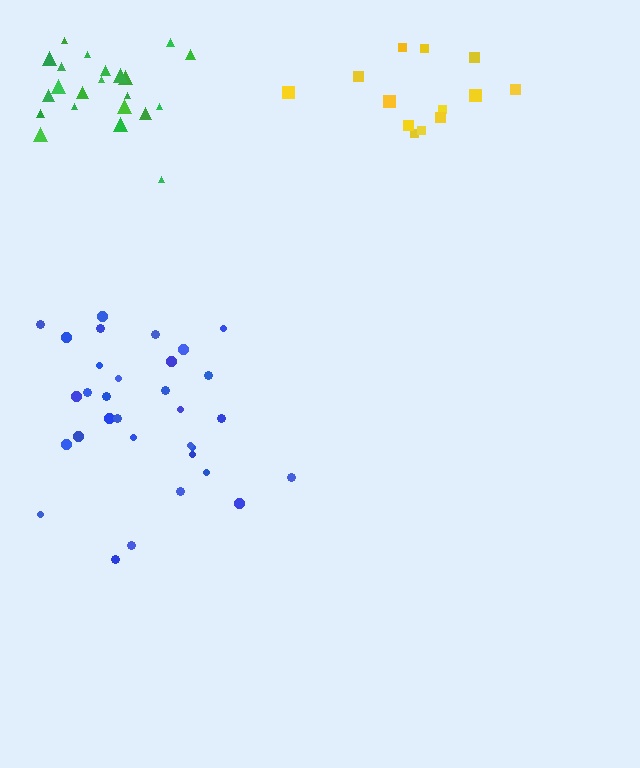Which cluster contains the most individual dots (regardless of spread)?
Blue (32).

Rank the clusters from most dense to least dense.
green, blue, yellow.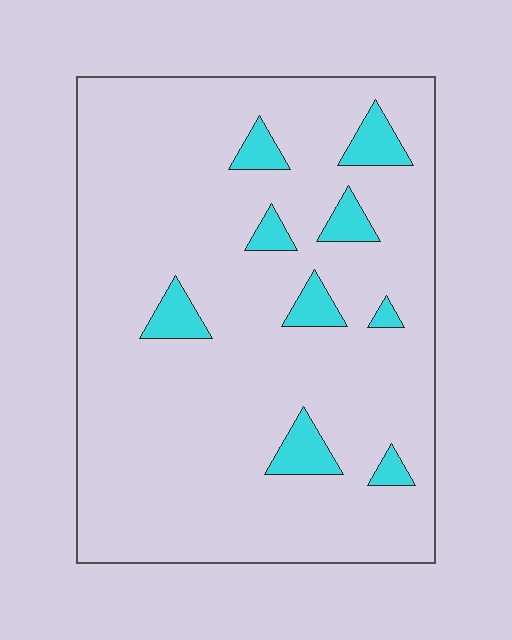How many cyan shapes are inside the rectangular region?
9.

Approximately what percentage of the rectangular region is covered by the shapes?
Approximately 10%.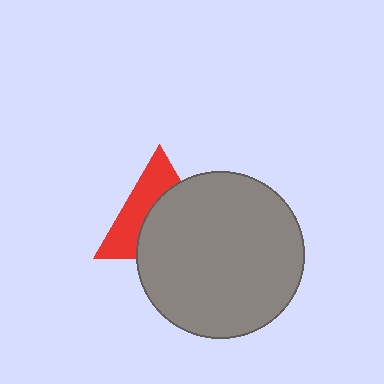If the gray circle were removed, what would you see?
You would see the complete red triangle.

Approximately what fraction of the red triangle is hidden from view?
Roughly 56% of the red triangle is hidden behind the gray circle.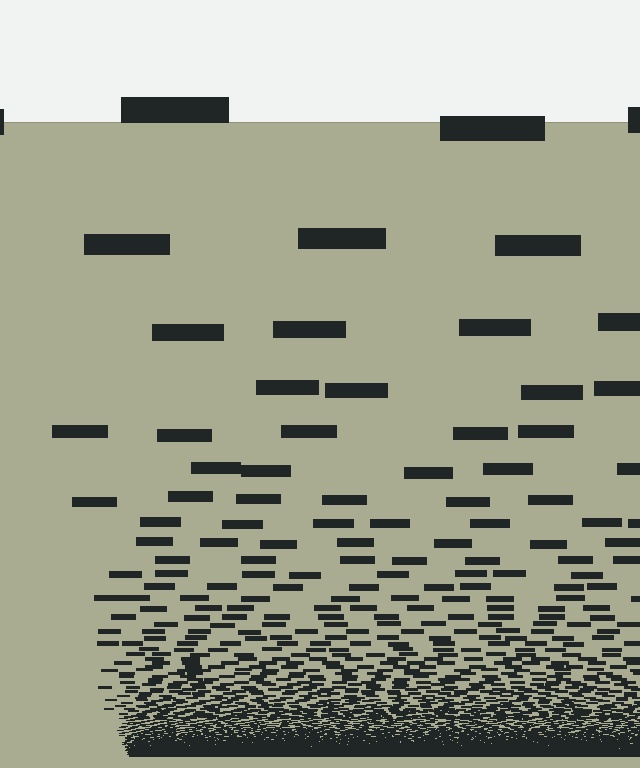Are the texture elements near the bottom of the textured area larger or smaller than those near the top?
Smaller. The gradient is inverted — elements near the bottom are smaller and denser.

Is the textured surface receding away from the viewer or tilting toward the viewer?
The surface appears to tilt toward the viewer. Texture elements get larger and sparser toward the top.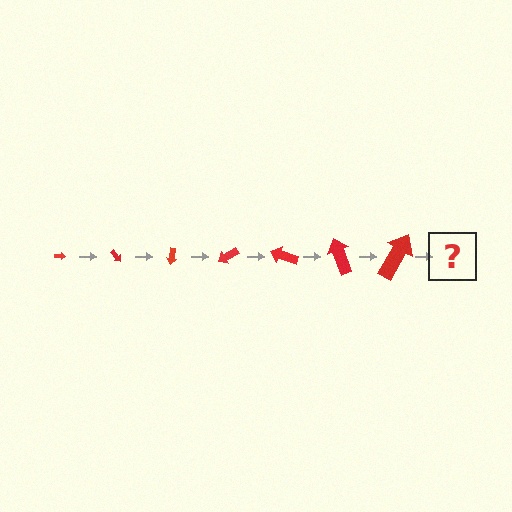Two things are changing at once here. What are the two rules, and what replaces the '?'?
The two rules are that the arrow grows larger each step and it rotates 50 degrees each step. The '?' should be an arrow, larger than the previous one and rotated 350 degrees from the start.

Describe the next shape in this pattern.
It should be an arrow, larger than the previous one and rotated 350 degrees from the start.